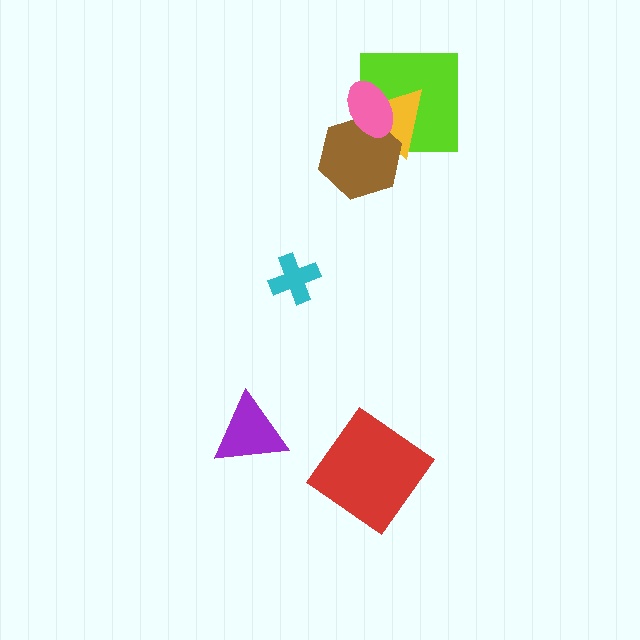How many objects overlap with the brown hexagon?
3 objects overlap with the brown hexagon.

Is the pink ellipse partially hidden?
No, no other shape covers it.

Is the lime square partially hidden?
Yes, it is partially covered by another shape.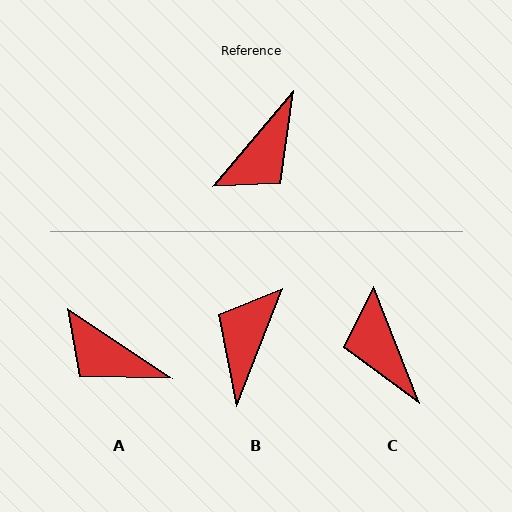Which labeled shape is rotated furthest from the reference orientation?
B, about 161 degrees away.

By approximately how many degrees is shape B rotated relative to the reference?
Approximately 161 degrees clockwise.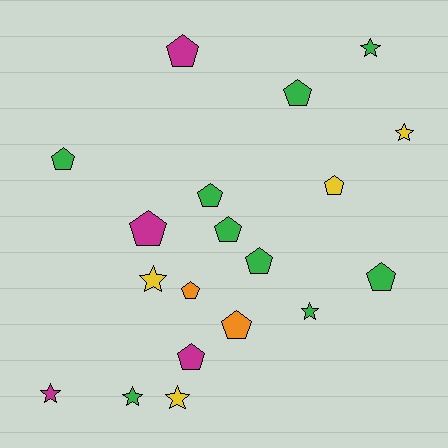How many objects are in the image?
There are 19 objects.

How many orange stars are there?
There are no orange stars.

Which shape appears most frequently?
Pentagon, with 12 objects.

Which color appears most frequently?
Green, with 9 objects.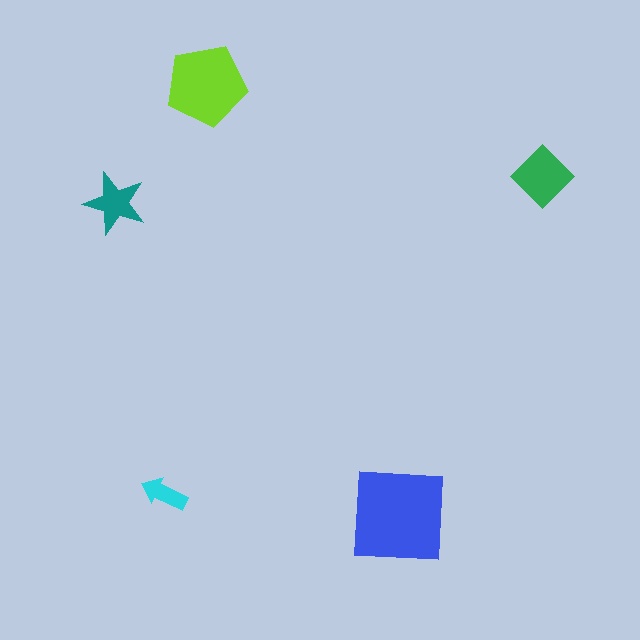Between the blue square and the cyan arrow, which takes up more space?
The blue square.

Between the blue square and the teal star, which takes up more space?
The blue square.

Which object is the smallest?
The cyan arrow.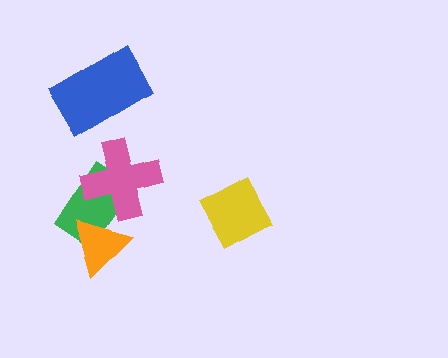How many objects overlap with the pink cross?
1 object overlaps with the pink cross.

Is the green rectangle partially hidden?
Yes, it is partially covered by another shape.